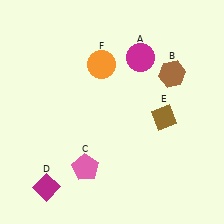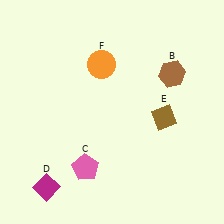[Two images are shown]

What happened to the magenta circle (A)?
The magenta circle (A) was removed in Image 2. It was in the top-right area of Image 1.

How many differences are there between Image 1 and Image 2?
There is 1 difference between the two images.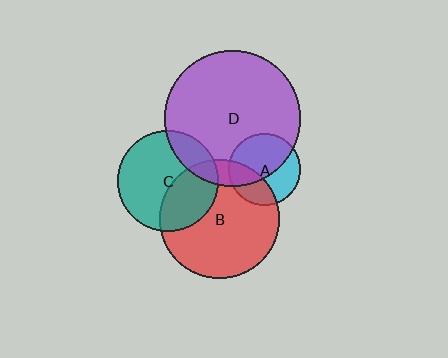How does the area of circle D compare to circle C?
Approximately 1.8 times.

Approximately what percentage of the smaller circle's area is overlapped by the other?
Approximately 20%.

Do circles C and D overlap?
Yes.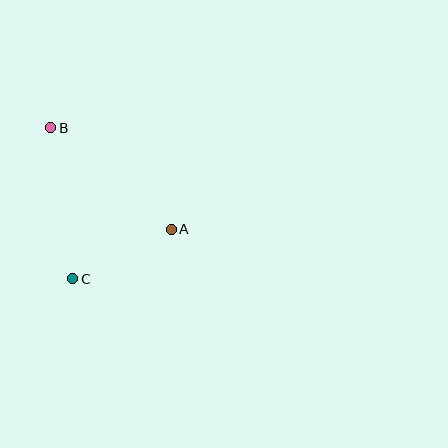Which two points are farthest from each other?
Points A and B are farthest from each other.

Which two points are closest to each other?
Points A and C are closest to each other.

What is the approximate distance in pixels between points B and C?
The distance between B and C is approximately 153 pixels.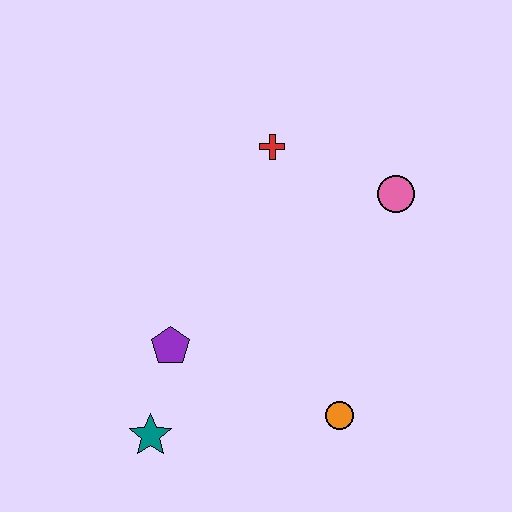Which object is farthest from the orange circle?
The red cross is farthest from the orange circle.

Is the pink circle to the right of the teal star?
Yes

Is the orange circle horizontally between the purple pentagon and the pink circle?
Yes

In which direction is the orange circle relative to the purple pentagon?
The orange circle is to the right of the purple pentagon.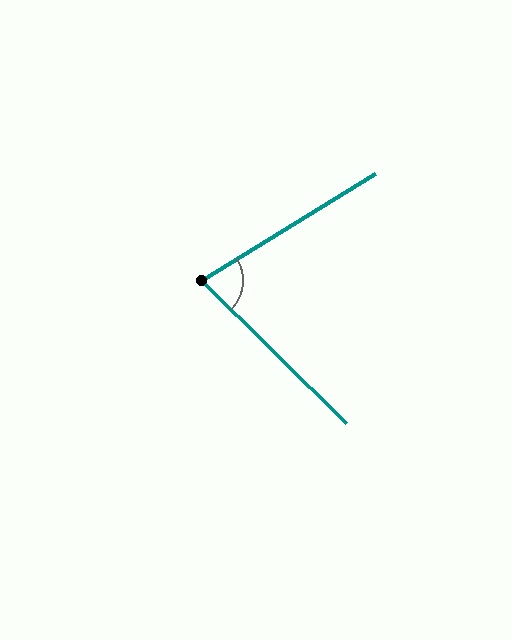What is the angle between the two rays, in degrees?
Approximately 76 degrees.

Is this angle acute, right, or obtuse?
It is acute.